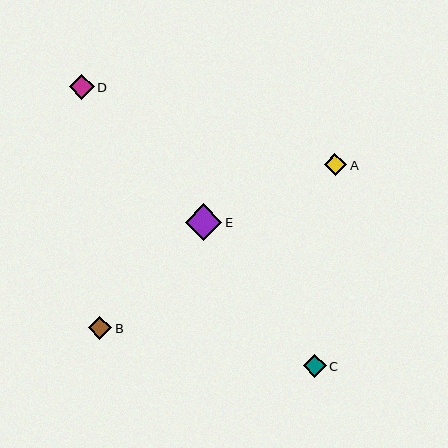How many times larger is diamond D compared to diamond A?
Diamond D is approximately 1.1 times the size of diamond A.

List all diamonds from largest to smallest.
From largest to smallest: E, D, B, C, A.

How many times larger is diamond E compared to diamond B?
Diamond E is approximately 1.6 times the size of diamond B.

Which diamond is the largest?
Diamond E is the largest with a size of approximately 37 pixels.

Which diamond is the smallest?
Diamond A is the smallest with a size of approximately 22 pixels.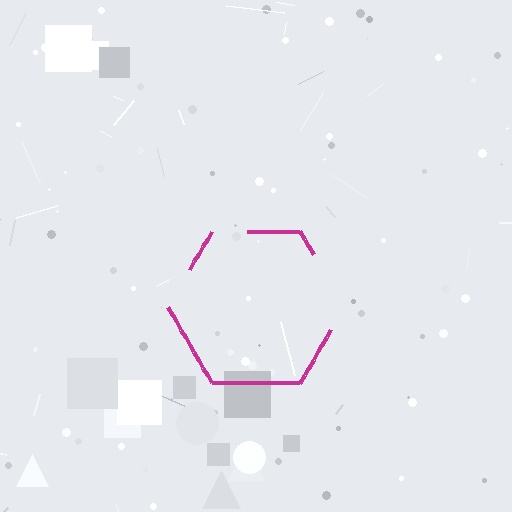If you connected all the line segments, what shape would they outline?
They would outline a hexagon.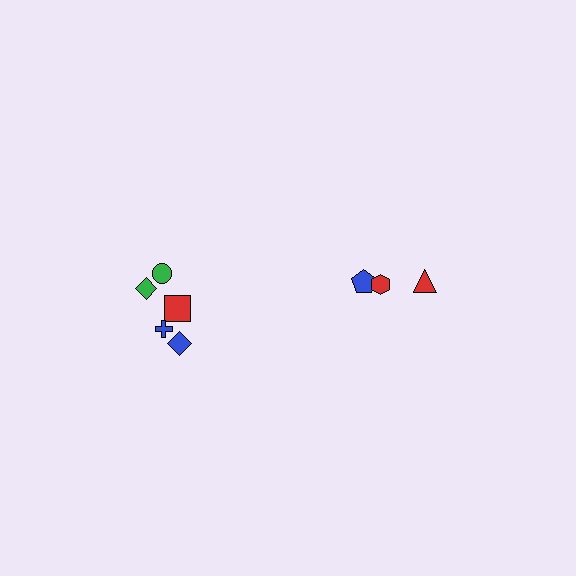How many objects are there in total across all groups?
There are 8 objects.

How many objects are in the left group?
There are 5 objects.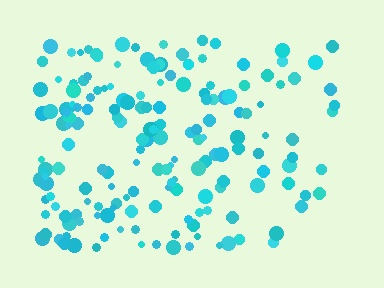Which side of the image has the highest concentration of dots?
The left.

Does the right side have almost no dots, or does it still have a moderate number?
Still a moderate number, just noticeably fewer than the left.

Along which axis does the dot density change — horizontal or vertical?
Horizontal.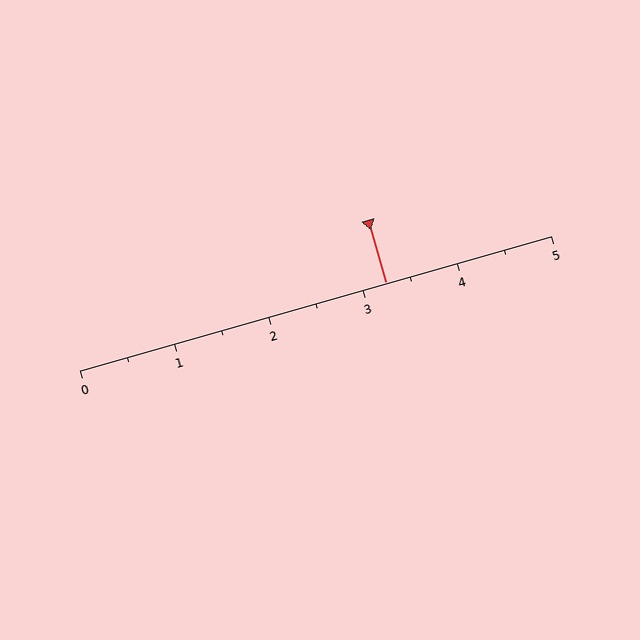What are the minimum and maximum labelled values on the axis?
The axis runs from 0 to 5.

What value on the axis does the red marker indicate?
The marker indicates approximately 3.2.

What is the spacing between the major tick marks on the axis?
The major ticks are spaced 1 apart.